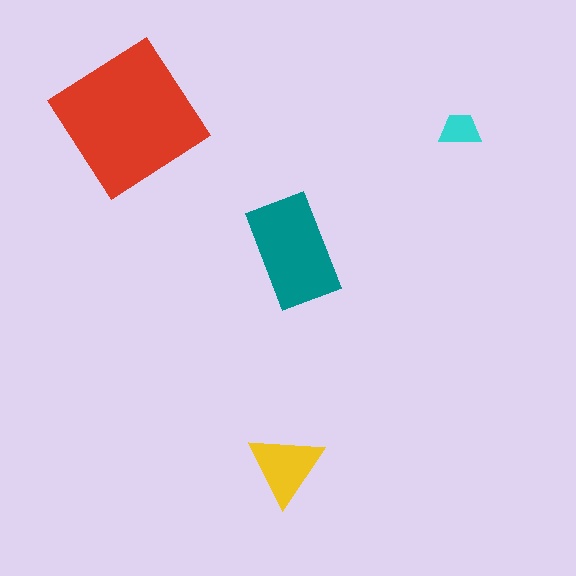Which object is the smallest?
The cyan trapezoid.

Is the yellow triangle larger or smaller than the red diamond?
Smaller.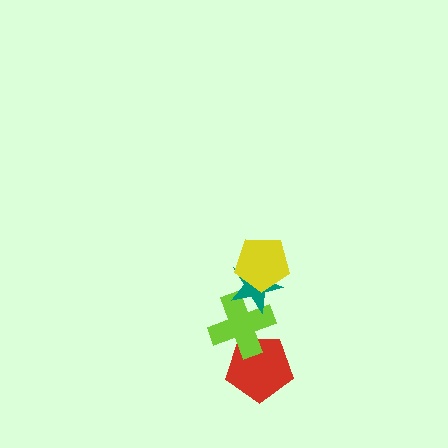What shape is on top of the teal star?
The yellow pentagon is on top of the teal star.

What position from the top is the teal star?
The teal star is 2nd from the top.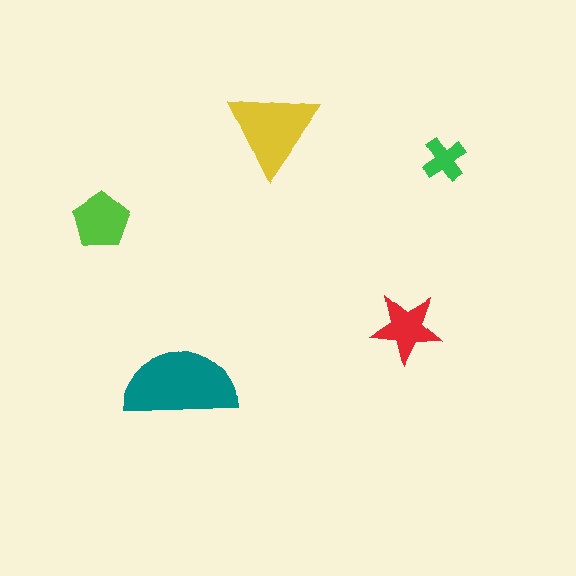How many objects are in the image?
There are 5 objects in the image.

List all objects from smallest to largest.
The green cross, the red star, the lime pentagon, the yellow triangle, the teal semicircle.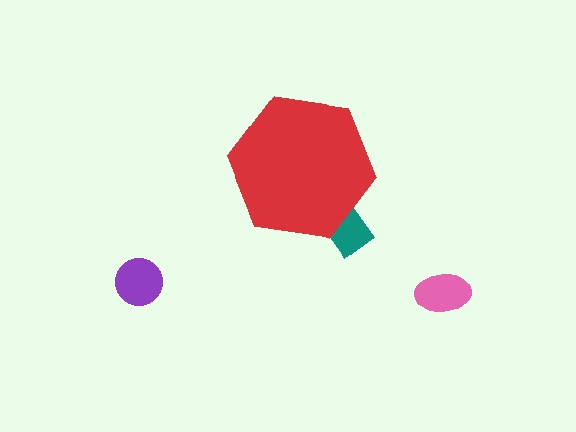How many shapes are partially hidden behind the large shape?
1 shape is partially hidden.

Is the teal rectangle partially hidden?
Yes, the teal rectangle is partially hidden behind the red hexagon.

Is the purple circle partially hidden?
No, the purple circle is fully visible.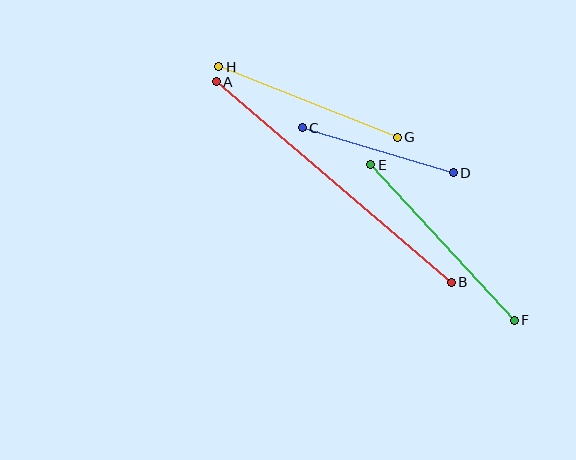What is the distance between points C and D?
The distance is approximately 157 pixels.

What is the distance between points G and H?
The distance is approximately 192 pixels.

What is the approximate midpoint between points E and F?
The midpoint is at approximately (442, 242) pixels.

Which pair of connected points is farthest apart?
Points A and B are farthest apart.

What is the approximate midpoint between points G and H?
The midpoint is at approximately (308, 102) pixels.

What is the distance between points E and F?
The distance is approximately 212 pixels.